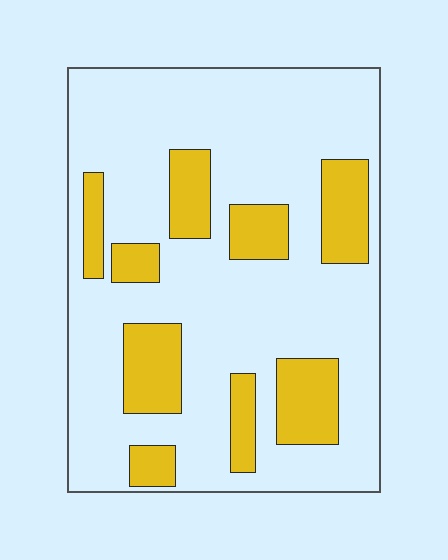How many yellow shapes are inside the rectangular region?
9.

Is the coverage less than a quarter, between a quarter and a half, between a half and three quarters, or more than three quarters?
Less than a quarter.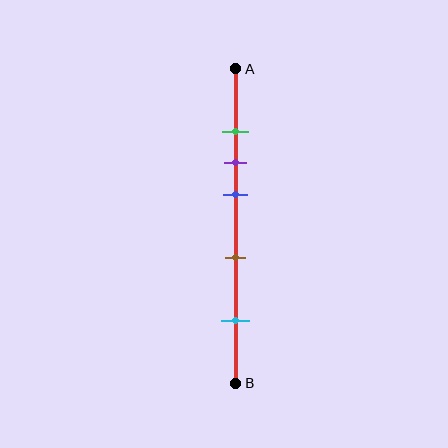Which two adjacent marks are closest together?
The green and purple marks are the closest adjacent pair.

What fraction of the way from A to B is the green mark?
The green mark is approximately 20% (0.2) of the way from A to B.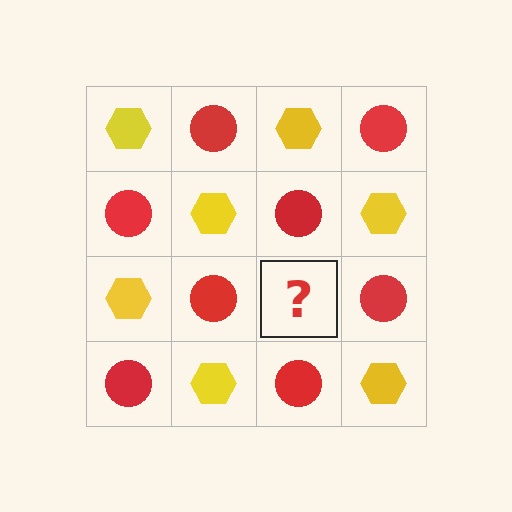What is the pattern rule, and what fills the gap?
The rule is that it alternates yellow hexagon and red circle in a checkerboard pattern. The gap should be filled with a yellow hexagon.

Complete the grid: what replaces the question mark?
The question mark should be replaced with a yellow hexagon.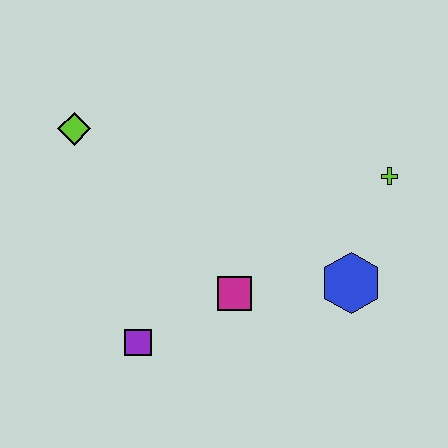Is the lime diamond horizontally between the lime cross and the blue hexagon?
No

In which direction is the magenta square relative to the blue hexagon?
The magenta square is to the left of the blue hexagon.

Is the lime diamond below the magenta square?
No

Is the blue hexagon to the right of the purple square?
Yes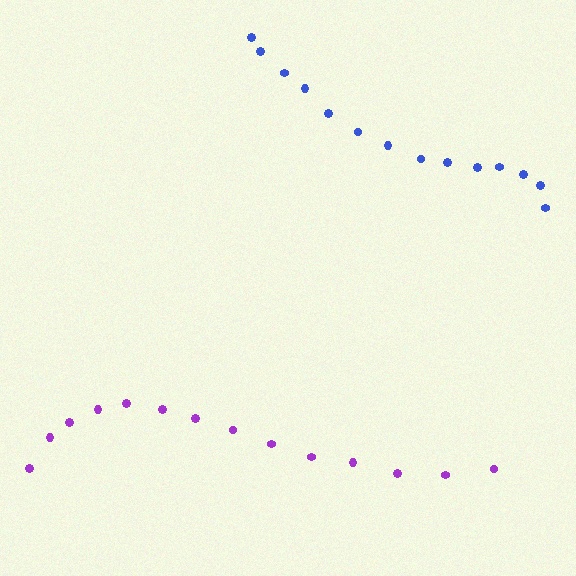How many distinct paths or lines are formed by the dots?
There are 2 distinct paths.